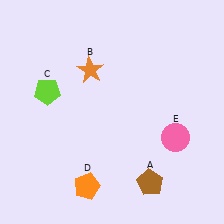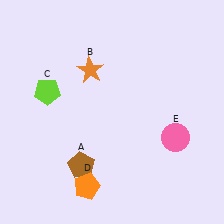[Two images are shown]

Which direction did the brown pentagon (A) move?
The brown pentagon (A) moved left.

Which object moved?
The brown pentagon (A) moved left.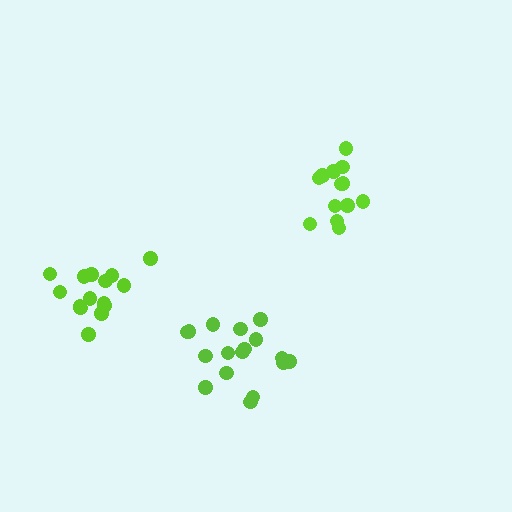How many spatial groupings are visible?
There are 3 spatial groupings.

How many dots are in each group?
Group 1: 13 dots, Group 2: 17 dots, Group 3: 15 dots (45 total).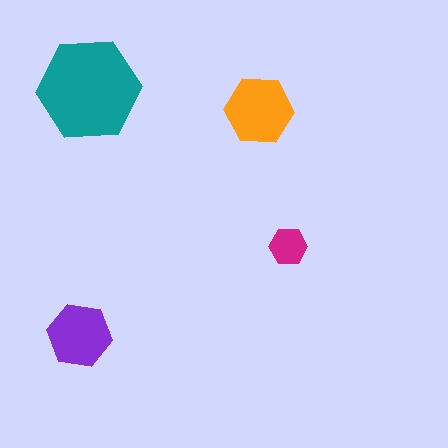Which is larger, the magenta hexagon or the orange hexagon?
The orange one.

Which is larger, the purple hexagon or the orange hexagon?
The orange one.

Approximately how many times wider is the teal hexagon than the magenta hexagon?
About 3 times wider.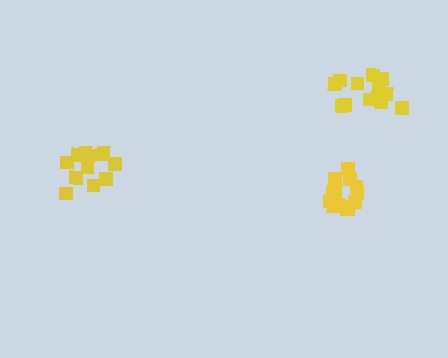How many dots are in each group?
Group 1: 16 dots, Group 2: 12 dots, Group 3: 13 dots (41 total).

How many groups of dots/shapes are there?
There are 3 groups.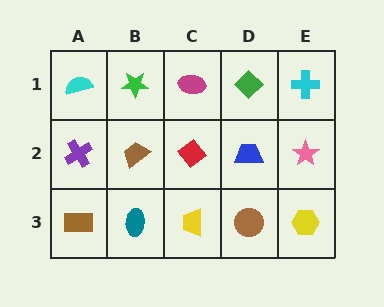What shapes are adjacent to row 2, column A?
A cyan semicircle (row 1, column A), a brown rectangle (row 3, column A), a brown trapezoid (row 2, column B).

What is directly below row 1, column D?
A blue trapezoid.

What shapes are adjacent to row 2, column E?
A cyan cross (row 1, column E), a yellow hexagon (row 3, column E), a blue trapezoid (row 2, column D).